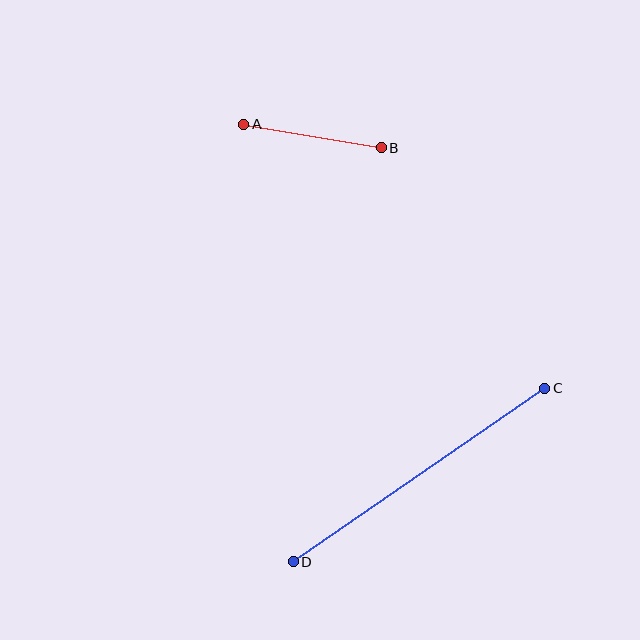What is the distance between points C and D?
The distance is approximately 305 pixels.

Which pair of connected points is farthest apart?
Points C and D are farthest apart.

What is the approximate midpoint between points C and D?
The midpoint is at approximately (419, 475) pixels.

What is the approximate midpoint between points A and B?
The midpoint is at approximately (313, 136) pixels.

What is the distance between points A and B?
The distance is approximately 140 pixels.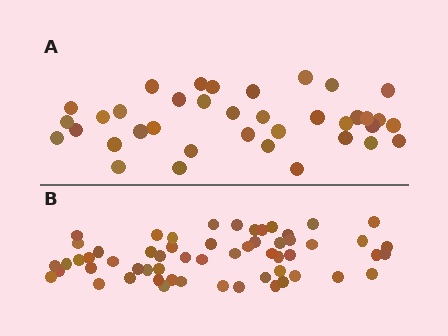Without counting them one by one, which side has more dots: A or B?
Region B (the bottom region) has more dots.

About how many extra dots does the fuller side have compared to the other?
Region B has approximately 20 more dots than region A.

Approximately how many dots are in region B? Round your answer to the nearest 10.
About 60 dots. (The exact count is 58, which rounds to 60.)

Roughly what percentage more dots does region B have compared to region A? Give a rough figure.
About 55% more.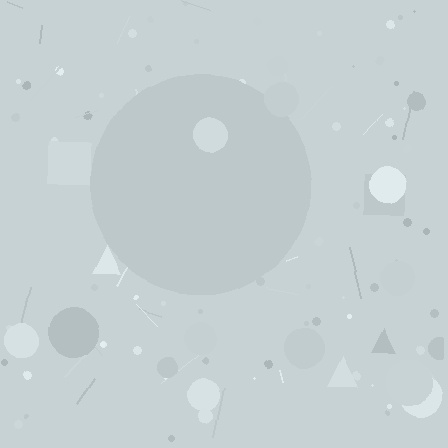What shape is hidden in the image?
A circle is hidden in the image.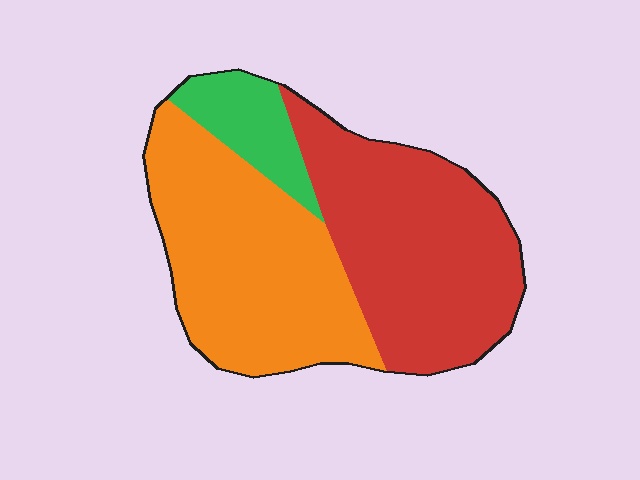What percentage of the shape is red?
Red covers 45% of the shape.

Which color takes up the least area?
Green, at roughly 10%.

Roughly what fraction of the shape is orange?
Orange covers about 45% of the shape.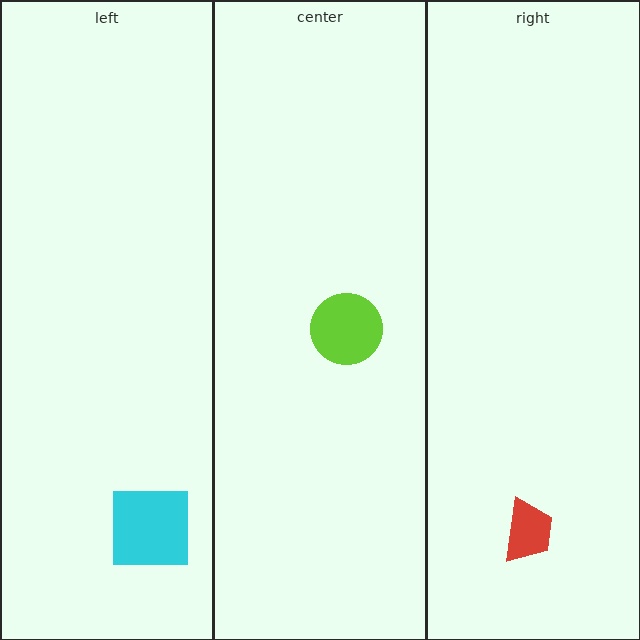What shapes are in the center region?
The lime circle.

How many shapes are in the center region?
1.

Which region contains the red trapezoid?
The right region.